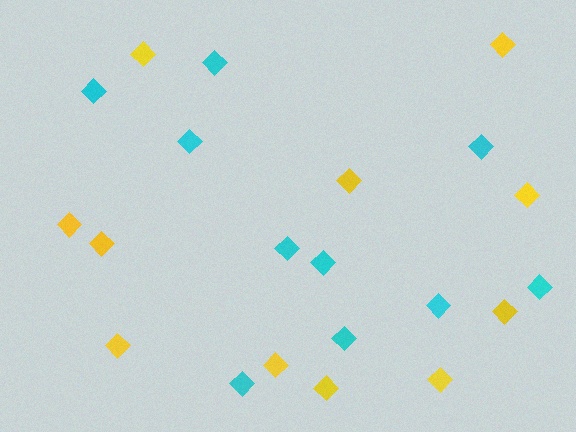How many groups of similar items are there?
There are 2 groups: one group of yellow diamonds (11) and one group of cyan diamonds (10).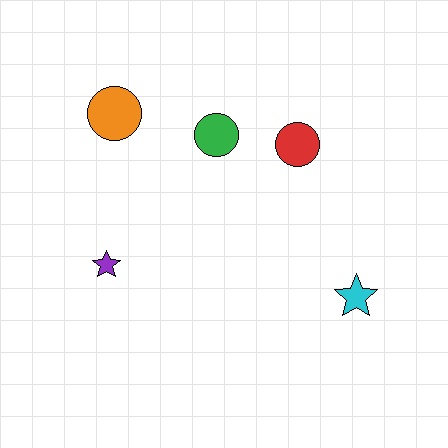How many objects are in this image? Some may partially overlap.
There are 5 objects.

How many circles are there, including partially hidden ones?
There are 3 circles.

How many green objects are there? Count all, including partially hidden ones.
There is 1 green object.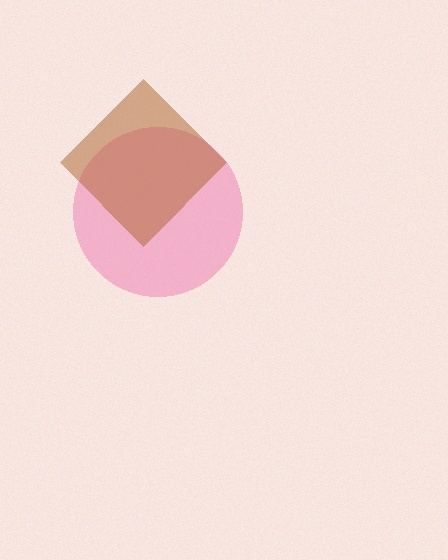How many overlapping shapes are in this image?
There are 2 overlapping shapes in the image.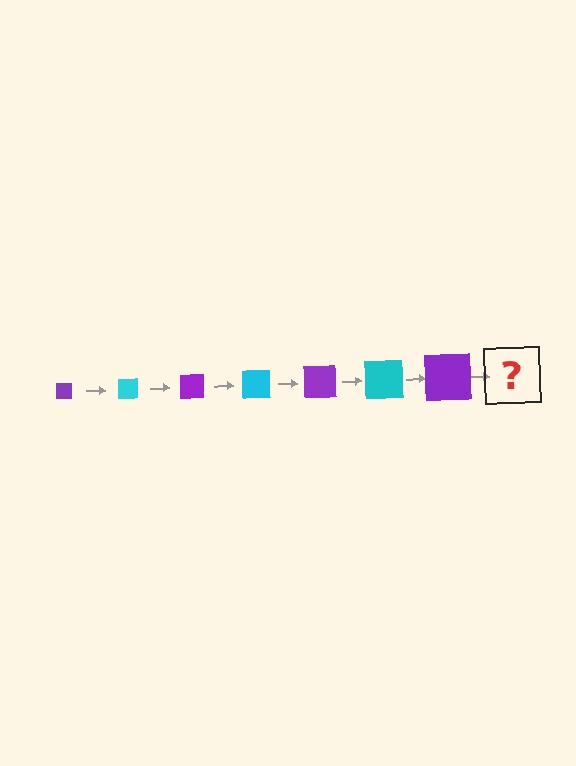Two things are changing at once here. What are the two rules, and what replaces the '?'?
The two rules are that the square grows larger each step and the color cycles through purple and cyan. The '?' should be a cyan square, larger than the previous one.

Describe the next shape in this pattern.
It should be a cyan square, larger than the previous one.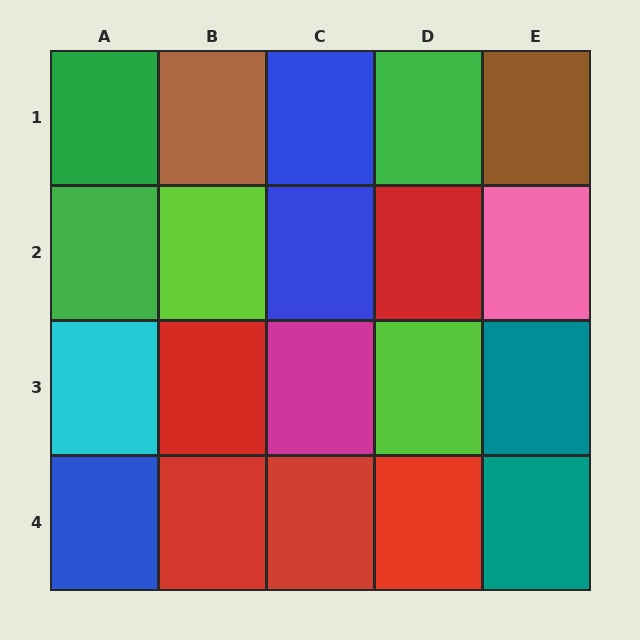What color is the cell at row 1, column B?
Brown.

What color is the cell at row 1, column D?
Green.